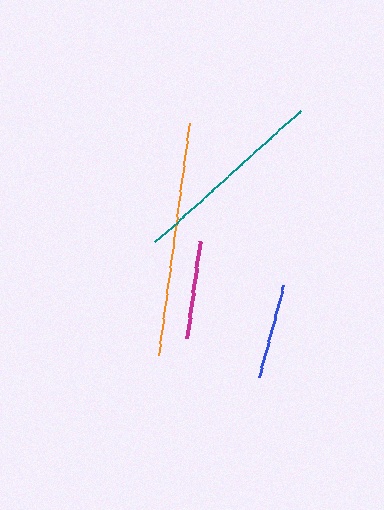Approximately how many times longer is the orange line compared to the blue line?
The orange line is approximately 2.5 times the length of the blue line.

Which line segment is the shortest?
The blue line is the shortest at approximately 95 pixels.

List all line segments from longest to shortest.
From longest to shortest: orange, teal, magenta, blue.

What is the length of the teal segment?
The teal segment is approximately 197 pixels long.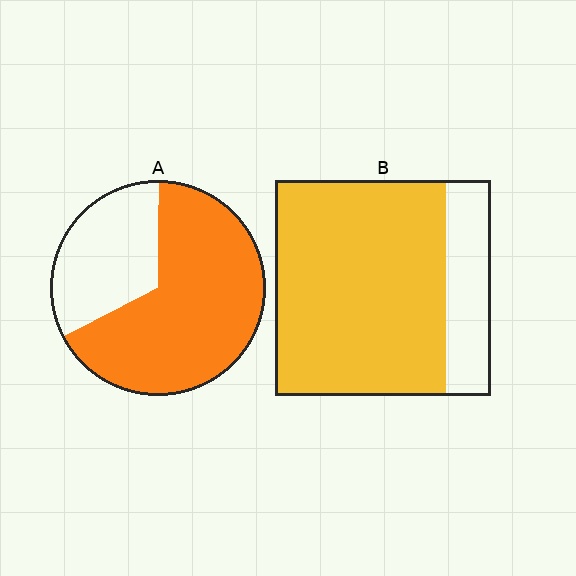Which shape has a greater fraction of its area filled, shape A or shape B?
Shape B.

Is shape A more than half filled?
Yes.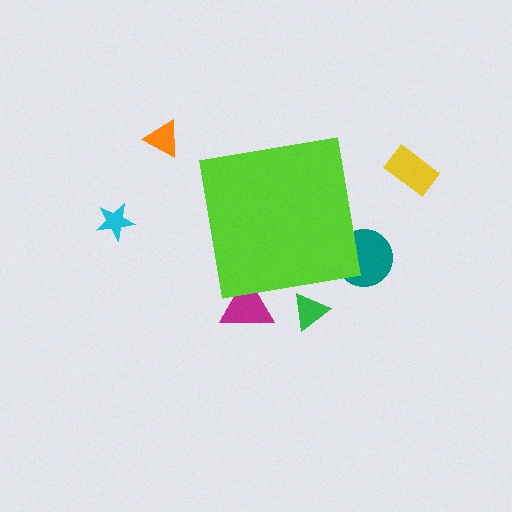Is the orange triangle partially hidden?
No, the orange triangle is fully visible.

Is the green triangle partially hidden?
Yes, the green triangle is partially hidden behind the lime square.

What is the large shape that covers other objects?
A lime square.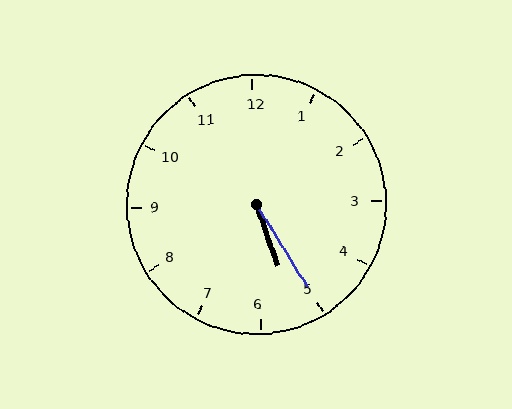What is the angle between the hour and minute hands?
Approximately 12 degrees.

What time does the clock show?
5:25.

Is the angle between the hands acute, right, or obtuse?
It is acute.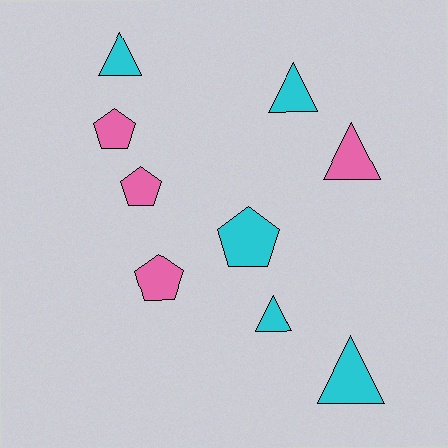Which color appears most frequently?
Cyan, with 5 objects.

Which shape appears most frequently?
Triangle, with 5 objects.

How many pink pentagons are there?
There are 3 pink pentagons.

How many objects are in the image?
There are 9 objects.